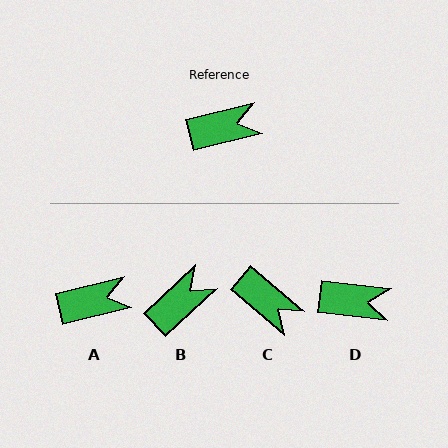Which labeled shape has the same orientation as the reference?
A.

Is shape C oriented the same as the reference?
No, it is off by about 54 degrees.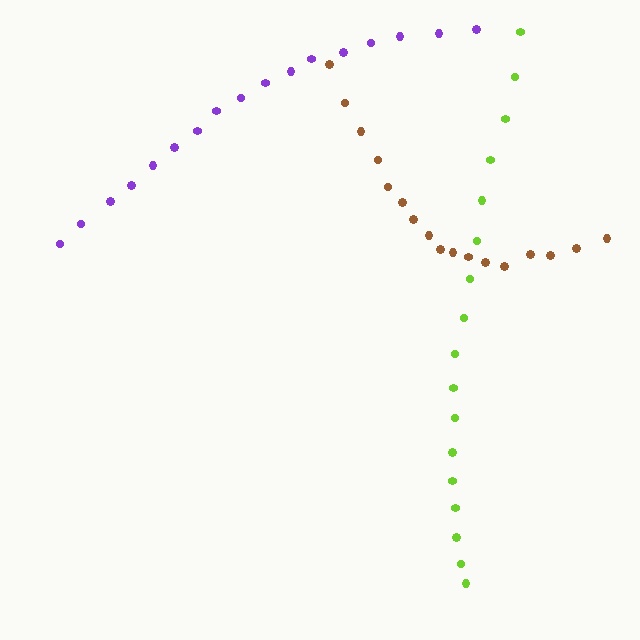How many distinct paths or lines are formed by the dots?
There are 3 distinct paths.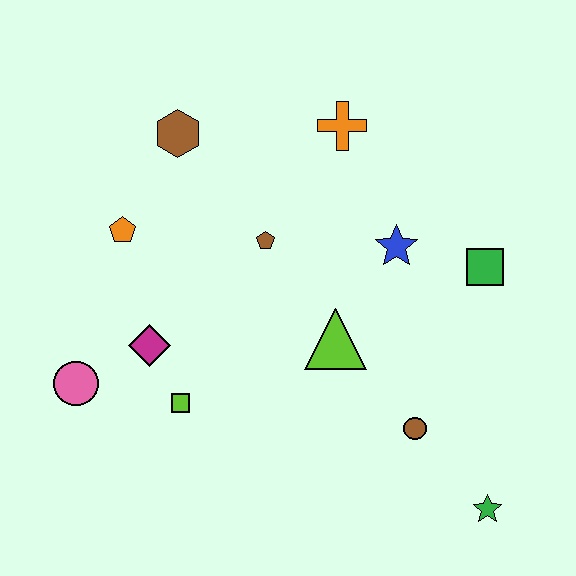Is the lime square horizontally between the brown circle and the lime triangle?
No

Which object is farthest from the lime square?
The green square is farthest from the lime square.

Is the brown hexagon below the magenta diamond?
No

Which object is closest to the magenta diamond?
The lime square is closest to the magenta diamond.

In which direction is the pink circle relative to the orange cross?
The pink circle is to the left of the orange cross.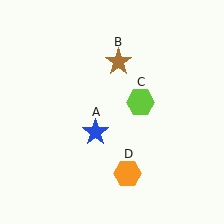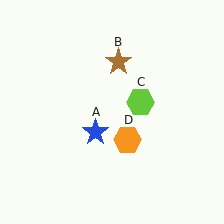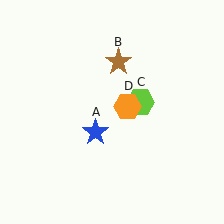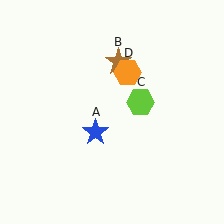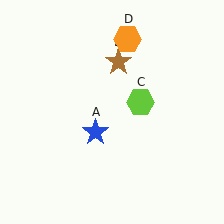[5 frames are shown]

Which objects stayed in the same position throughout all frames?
Blue star (object A) and brown star (object B) and lime hexagon (object C) remained stationary.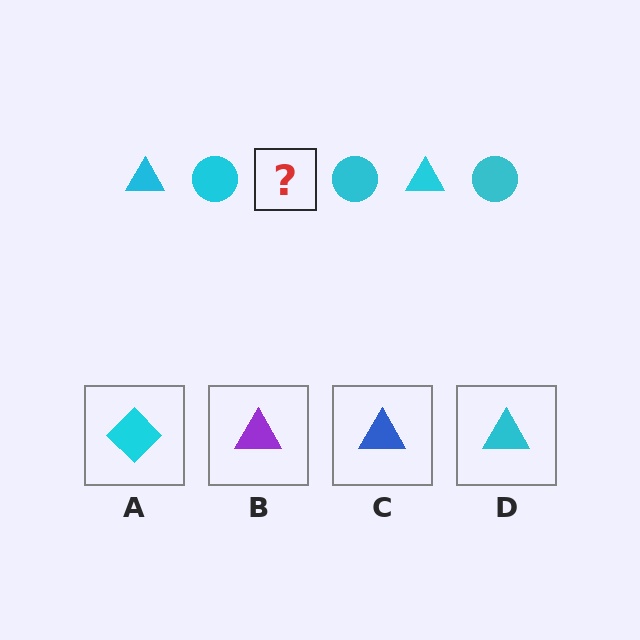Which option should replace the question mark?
Option D.